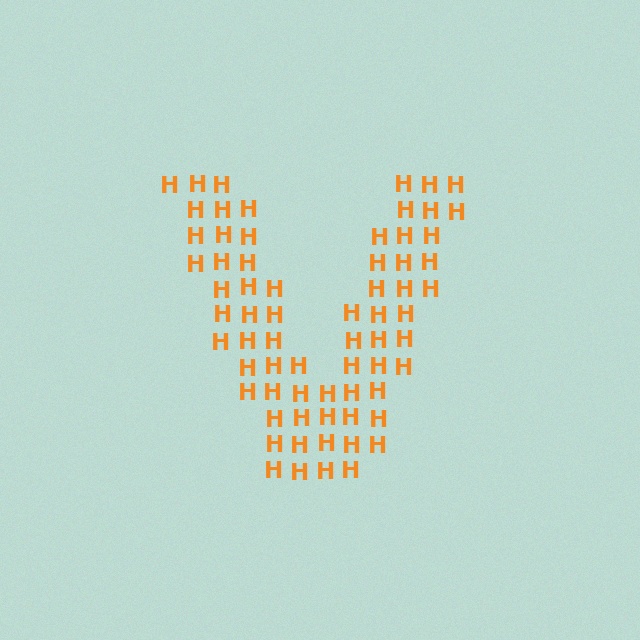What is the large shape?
The large shape is the letter V.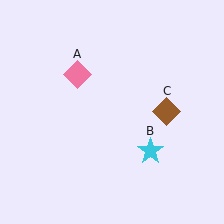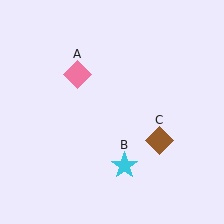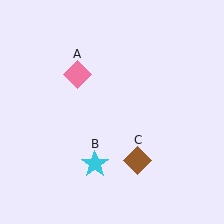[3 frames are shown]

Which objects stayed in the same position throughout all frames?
Pink diamond (object A) remained stationary.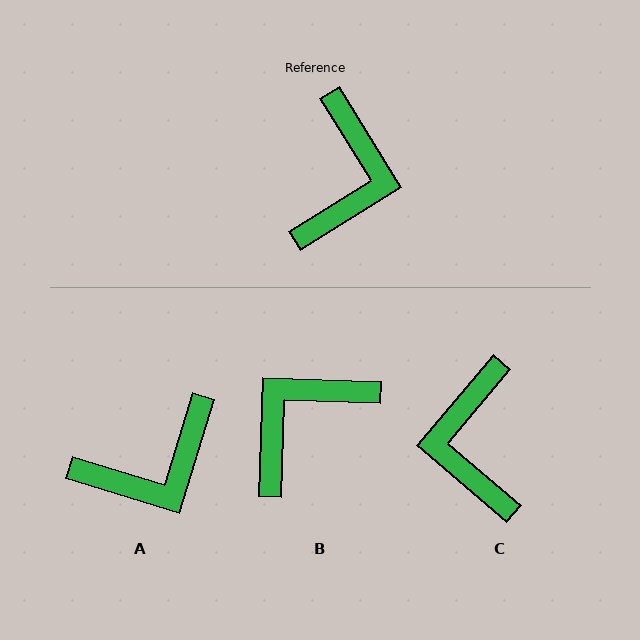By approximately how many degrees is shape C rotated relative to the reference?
Approximately 162 degrees clockwise.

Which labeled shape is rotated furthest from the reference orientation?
C, about 162 degrees away.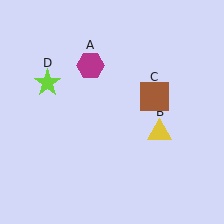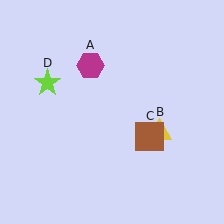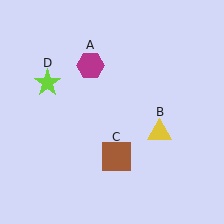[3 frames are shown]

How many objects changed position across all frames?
1 object changed position: brown square (object C).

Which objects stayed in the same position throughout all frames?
Magenta hexagon (object A) and yellow triangle (object B) and lime star (object D) remained stationary.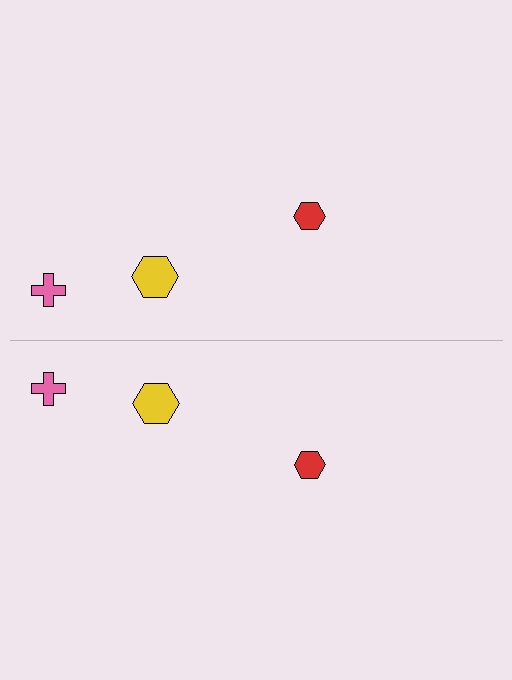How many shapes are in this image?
There are 6 shapes in this image.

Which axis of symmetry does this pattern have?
The pattern has a horizontal axis of symmetry running through the center of the image.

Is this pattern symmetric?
Yes, this pattern has bilateral (reflection) symmetry.